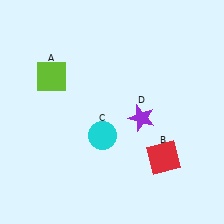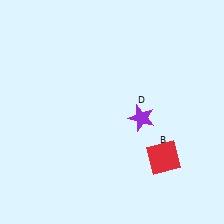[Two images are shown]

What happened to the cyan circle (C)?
The cyan circle (C) was removed in Image 2. It was in the bottom-left area of Image 1.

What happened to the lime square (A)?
The lime square (A) was removed in Image 2. It was in the top-left area of Image 1.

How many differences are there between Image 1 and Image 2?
There are 2 differences between the two images.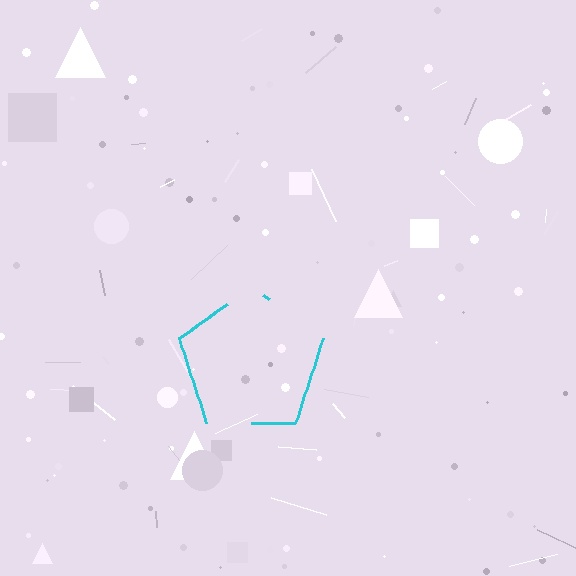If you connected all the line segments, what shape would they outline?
They would outline a pentagon.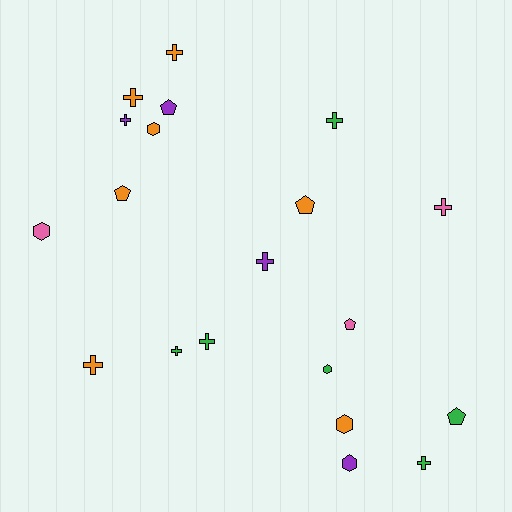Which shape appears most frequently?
Cross, with 10 objects.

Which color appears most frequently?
Orange, with 7 objects.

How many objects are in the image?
There are 20 objects.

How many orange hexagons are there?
There are 2 orange hexagons.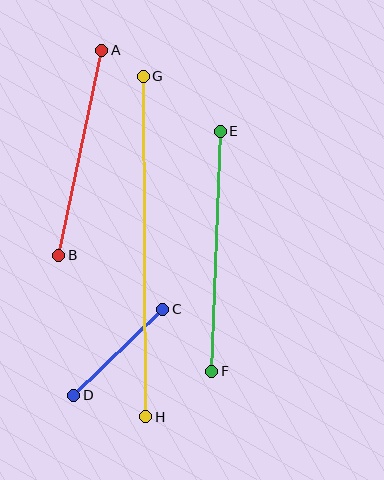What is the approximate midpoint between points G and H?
The midpoint is at approximately (144, 246) pixels.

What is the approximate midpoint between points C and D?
The midpoint is at approximately (118, 352) pixels.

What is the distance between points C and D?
The distance is approximately 124 pixels.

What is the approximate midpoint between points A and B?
The midpoint is at approximately (80, 153) pixels.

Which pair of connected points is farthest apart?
Points G and H are farthest apart.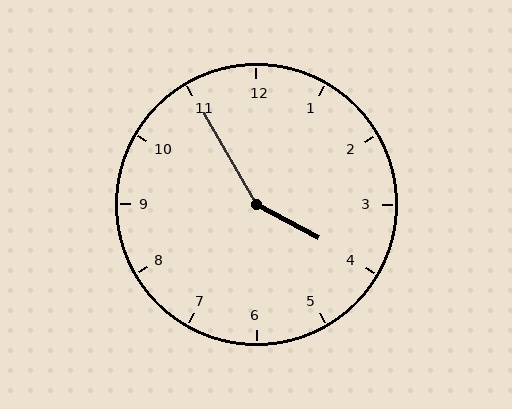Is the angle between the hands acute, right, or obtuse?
It is obtuse.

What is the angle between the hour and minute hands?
Approximately 148 degrees.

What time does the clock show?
3:55.